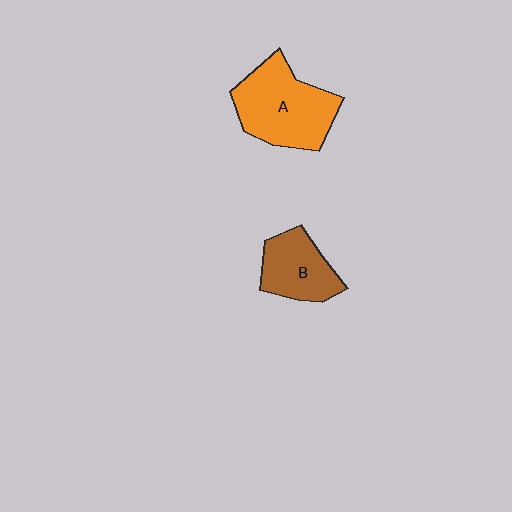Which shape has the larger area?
Shape A (orange).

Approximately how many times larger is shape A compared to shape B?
Approximately 1.6 times.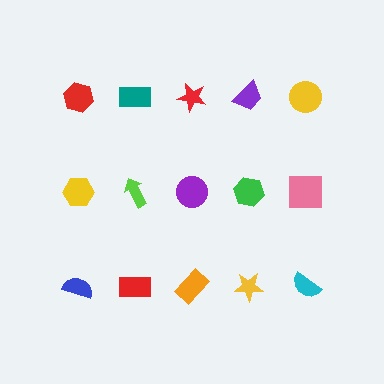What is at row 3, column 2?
A red rectangle.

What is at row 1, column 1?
A red hexagon.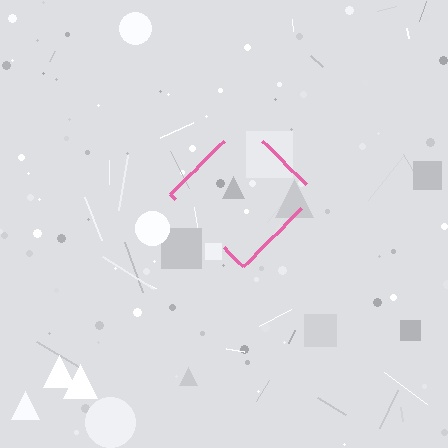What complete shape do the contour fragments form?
The contour fragments form a diamond.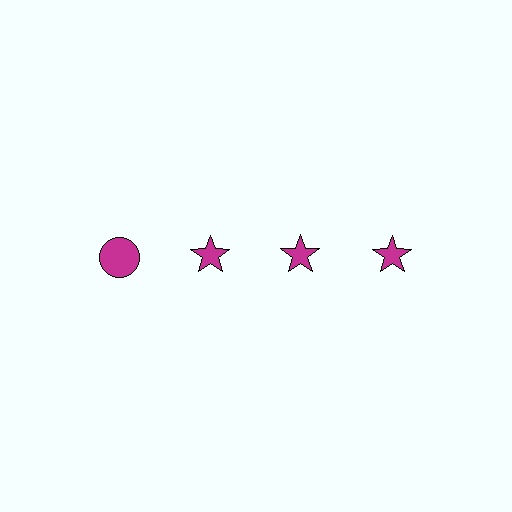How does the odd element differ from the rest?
It has a different shape: circle instead of star.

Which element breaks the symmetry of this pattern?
The magenta circle in the top row, leftmost column breaks the symmetry. All other shapes are magenta stars.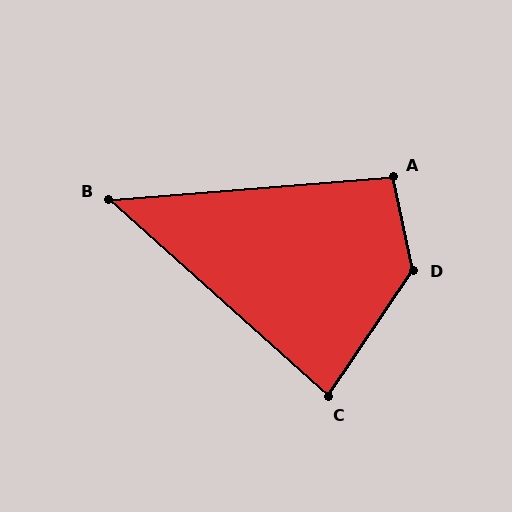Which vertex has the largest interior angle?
D, at approximately 134 degrees.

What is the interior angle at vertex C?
Approximately 82 degrees (acute).